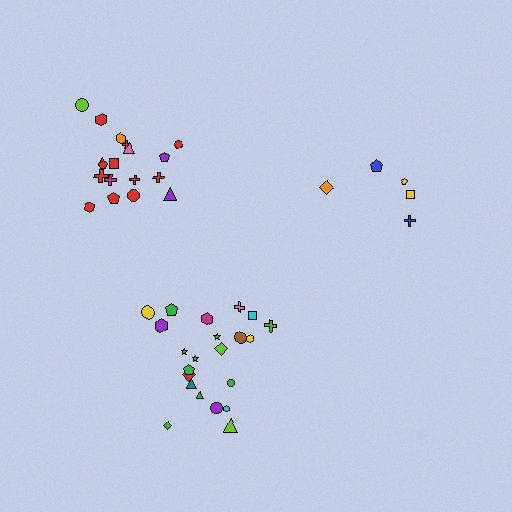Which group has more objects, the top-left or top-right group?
The top-left group.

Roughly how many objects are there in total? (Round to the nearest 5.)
Roughly 45 objects in total.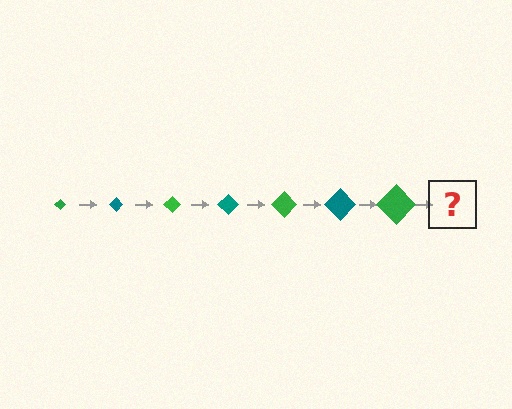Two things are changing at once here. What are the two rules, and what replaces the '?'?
The two rules are that the diamond grows larger each step and the color cycles through green and teal. The '?' should be a teal diamond, larger than the previous one.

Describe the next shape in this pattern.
It should be a teal diamond, larger than the previous one.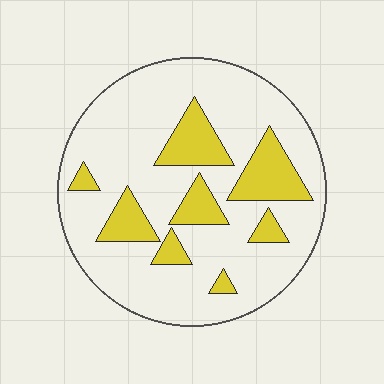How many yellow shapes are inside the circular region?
8.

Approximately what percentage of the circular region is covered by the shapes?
Approximately 20%.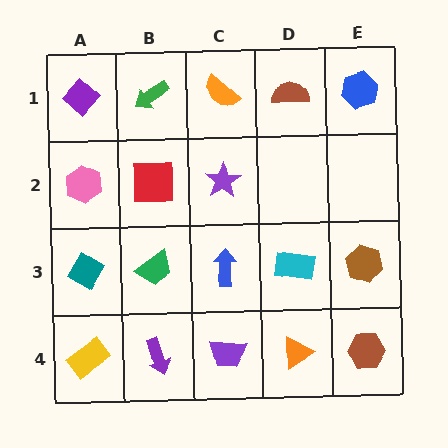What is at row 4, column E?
A brown hexagon.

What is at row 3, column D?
A cyan rectangle.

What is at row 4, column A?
A yellow rectangle.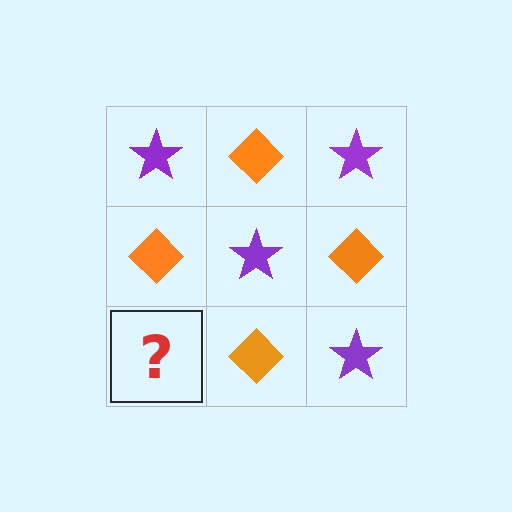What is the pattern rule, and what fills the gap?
The rule is that it alternates purple star and orange diamond in a checkerboard pattern. The gap should be filled with a purple star.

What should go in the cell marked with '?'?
The missing cell should contain a purple star.